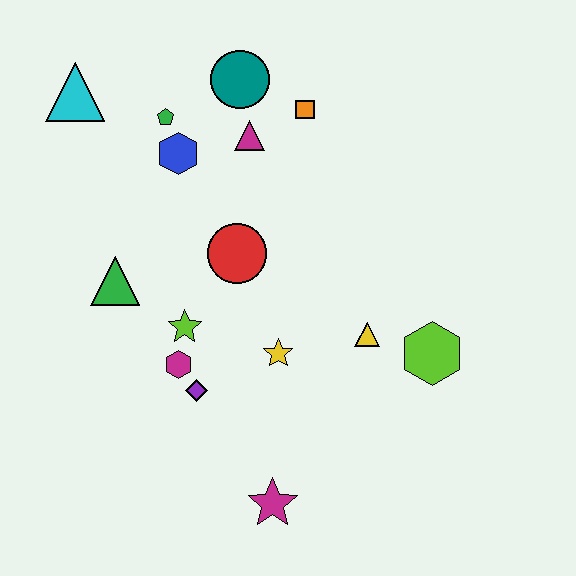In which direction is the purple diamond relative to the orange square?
The purple diamond is below the orange square.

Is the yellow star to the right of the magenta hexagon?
Yes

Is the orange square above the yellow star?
Yes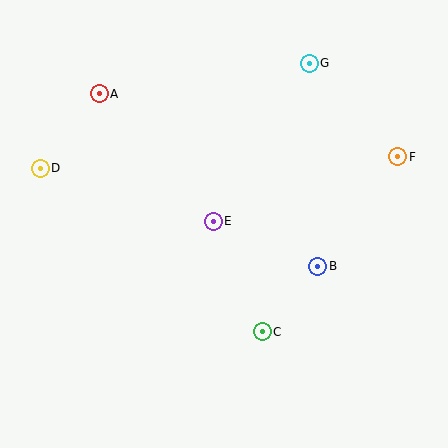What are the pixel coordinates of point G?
Point G is at (309, 63).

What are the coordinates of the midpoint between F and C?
The midpoint between F and C is at (330, 244).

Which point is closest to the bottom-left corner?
Point D is closest to the bottom-left corner.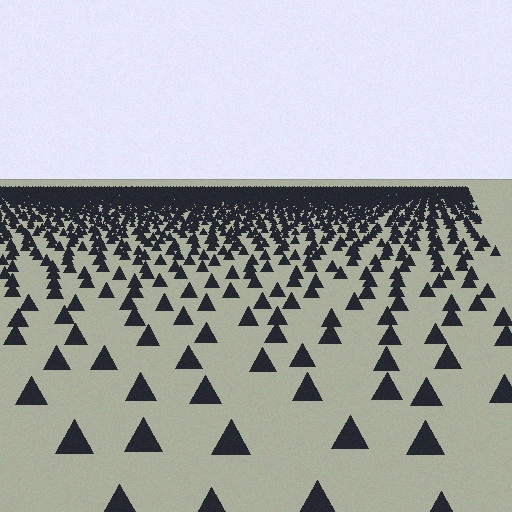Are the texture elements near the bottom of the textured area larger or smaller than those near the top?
Larger. Near the bottom, elements are closer to the viewer and appear at a bigger on-screen size.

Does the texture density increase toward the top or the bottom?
Density increases toward the top.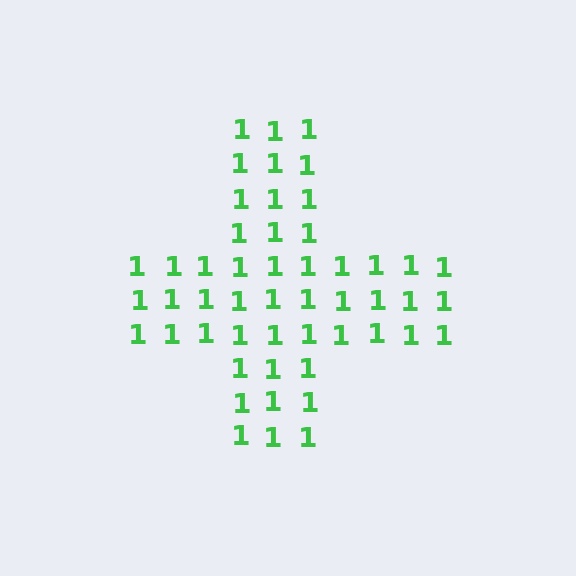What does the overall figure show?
The overall figure shows a cross.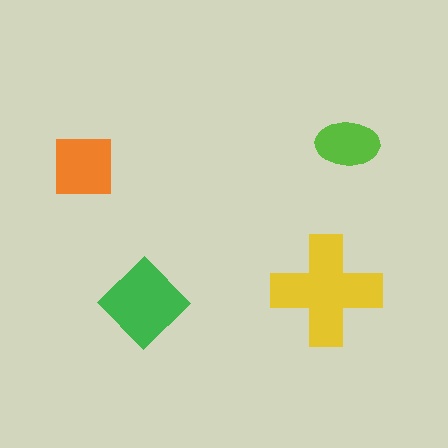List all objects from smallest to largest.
The lime ellipse, the orange square, the green diamond, the yellow cross.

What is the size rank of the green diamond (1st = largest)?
2nd.